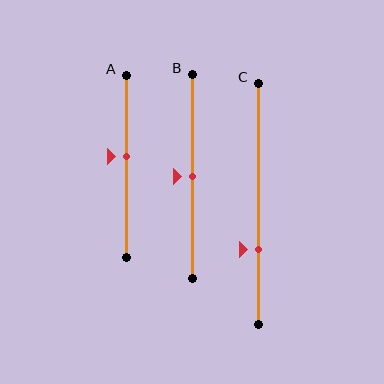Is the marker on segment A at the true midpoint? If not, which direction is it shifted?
No, the marker on segment A is shifted upward by about 6% of the segment length.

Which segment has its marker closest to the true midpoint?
Segment B has its marker closest to the true midpoint.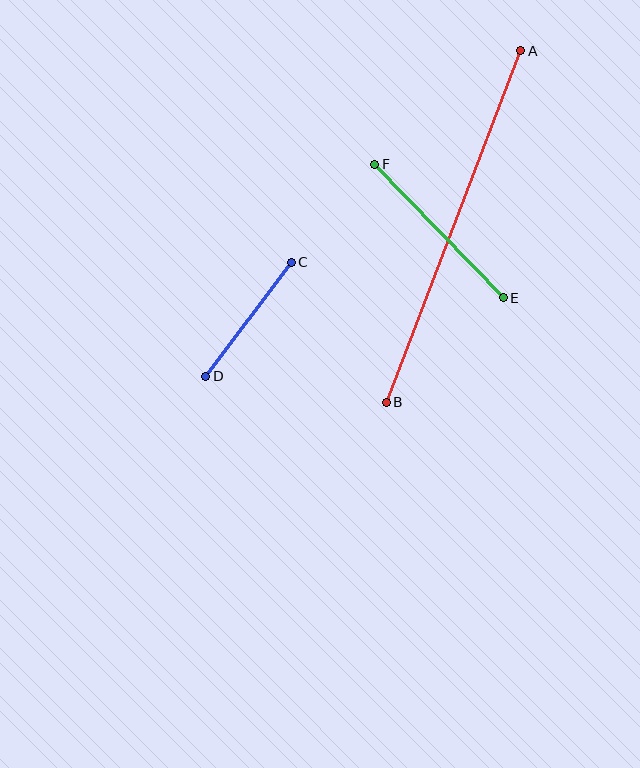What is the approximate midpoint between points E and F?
The midpoint is at approximately (439, 231) pixels.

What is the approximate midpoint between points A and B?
The midpoint is at approximately (454, 226) pixels.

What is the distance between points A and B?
The distance is approximately 376 pixels.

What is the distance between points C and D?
The distance is approximately 143 pixels.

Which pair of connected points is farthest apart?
Points A and B are farthest apart.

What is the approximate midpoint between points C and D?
The midpoint is at approximately (248, 319) pixels.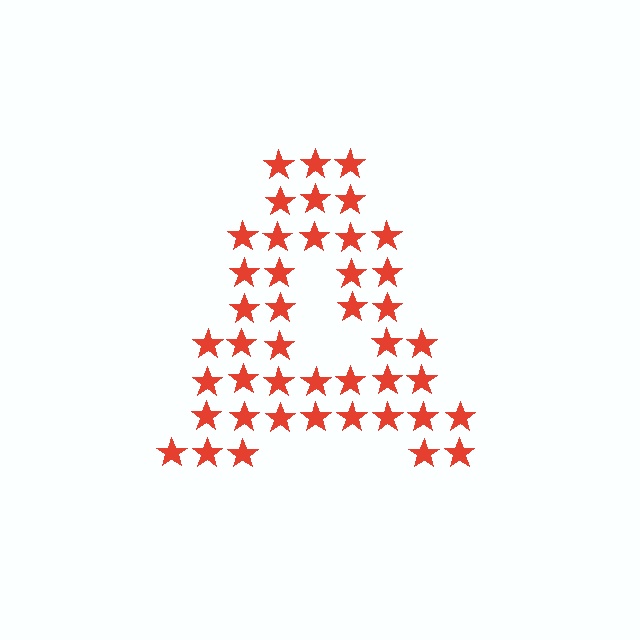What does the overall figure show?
The overall figure shows the letter A.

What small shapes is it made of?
It is made of small stars.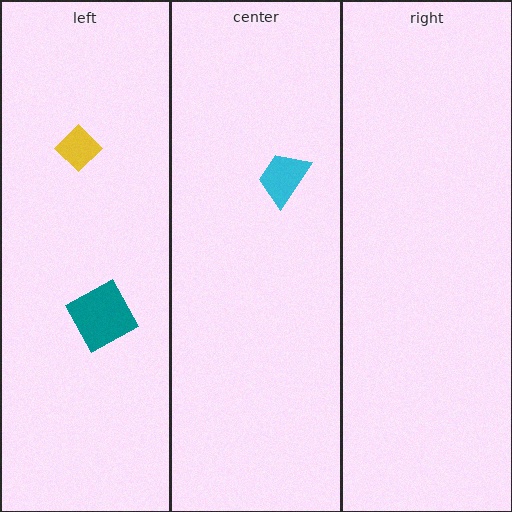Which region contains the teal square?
The left region.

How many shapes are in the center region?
1.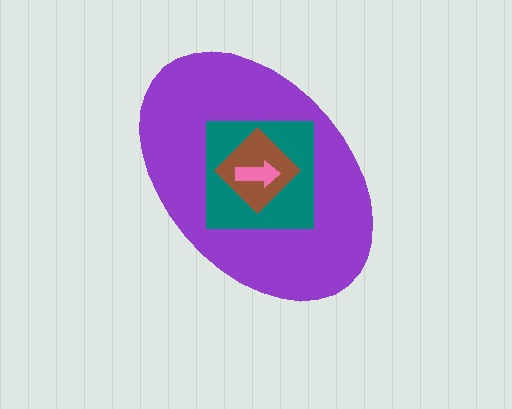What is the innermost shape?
The pink arrow.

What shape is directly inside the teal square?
The brown diamond.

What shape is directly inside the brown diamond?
The pink arrow.